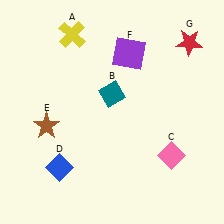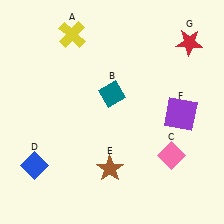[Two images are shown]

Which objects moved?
The objects that moved are: the blue diamond (D), the brown star (E), the purple square (F).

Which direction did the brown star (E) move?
The brown star (E) moved right.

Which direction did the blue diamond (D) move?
The blue diamond (D) moved left.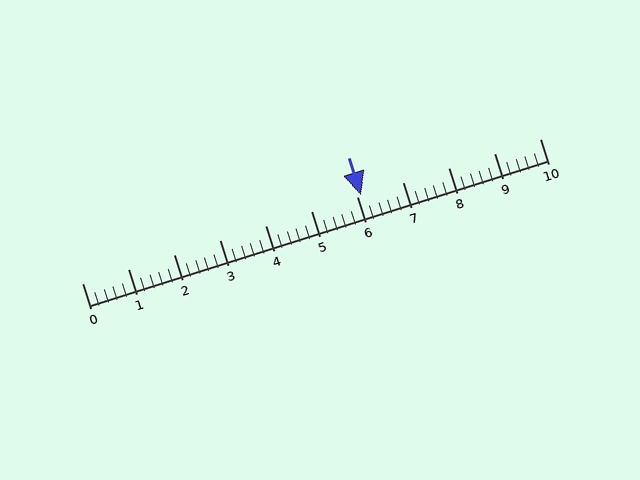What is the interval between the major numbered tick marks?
The major tick marks are spaced 1 units apart.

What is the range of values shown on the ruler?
The ruler shows values from 0 to 10.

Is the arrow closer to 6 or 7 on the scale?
The arrow is closer to 6.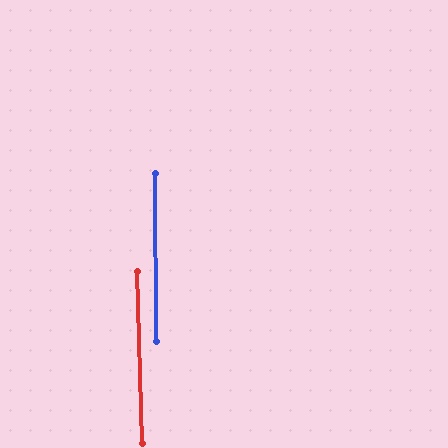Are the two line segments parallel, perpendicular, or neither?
Parallel — their directions differ by only 1.0°.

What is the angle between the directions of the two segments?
Approximately 1 degree.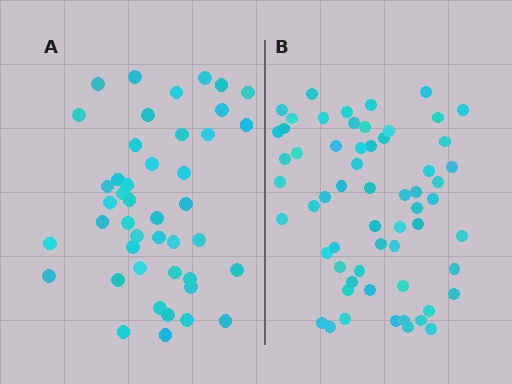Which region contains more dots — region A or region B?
Region B (the right region) has more dots.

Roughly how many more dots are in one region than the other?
Region B has approximately 15 more dots than region A.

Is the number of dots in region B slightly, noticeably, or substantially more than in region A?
Region B has noticeably more, but not dramatically so. The ratio is roughly 1.4 to 1.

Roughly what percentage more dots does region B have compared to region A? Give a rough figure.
About 35% more.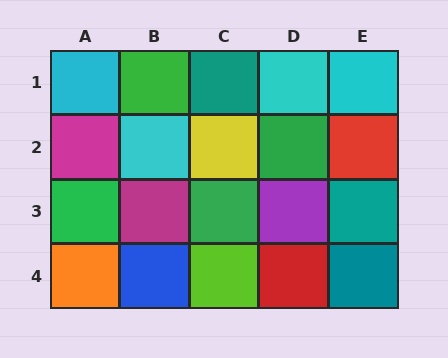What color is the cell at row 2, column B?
Cyan.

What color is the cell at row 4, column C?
Lime.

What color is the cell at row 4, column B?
Blue.